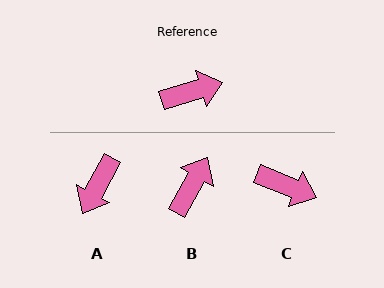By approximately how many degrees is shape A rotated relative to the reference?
Approximately 135 degrees clockwise.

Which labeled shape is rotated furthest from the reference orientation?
A, about 135 degrees away.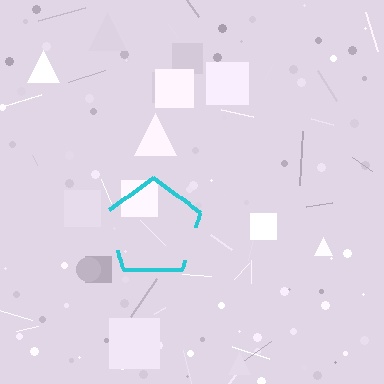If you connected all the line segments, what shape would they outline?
They would outline a pentagon.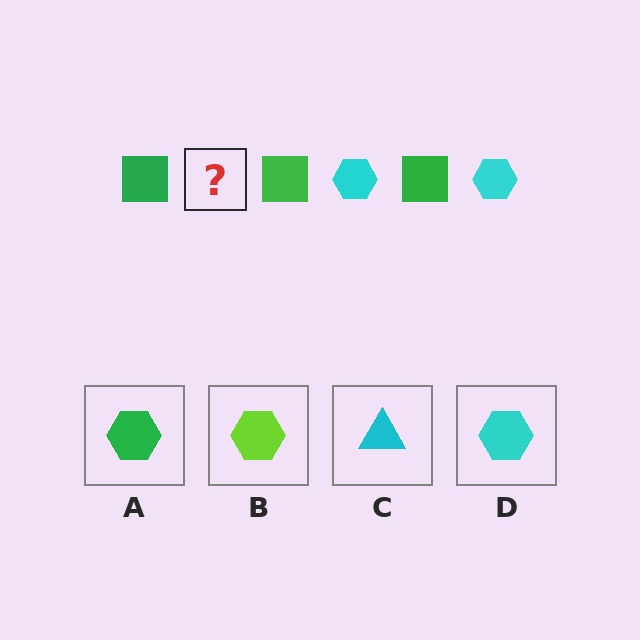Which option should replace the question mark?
Option D.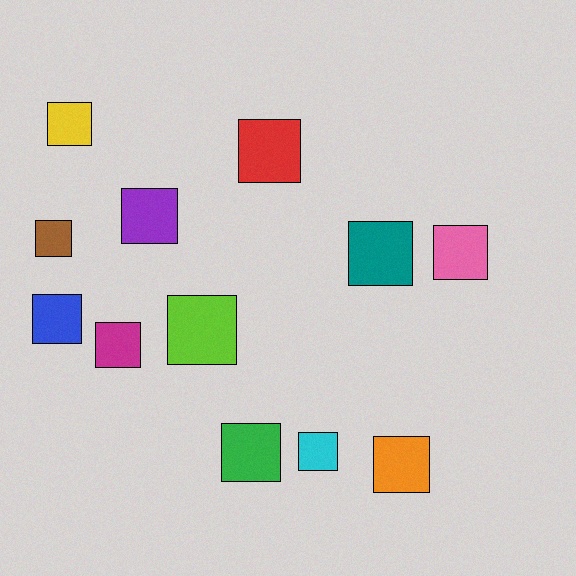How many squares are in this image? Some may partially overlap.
There are 12 squares.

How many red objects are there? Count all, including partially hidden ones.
There is 1 red object.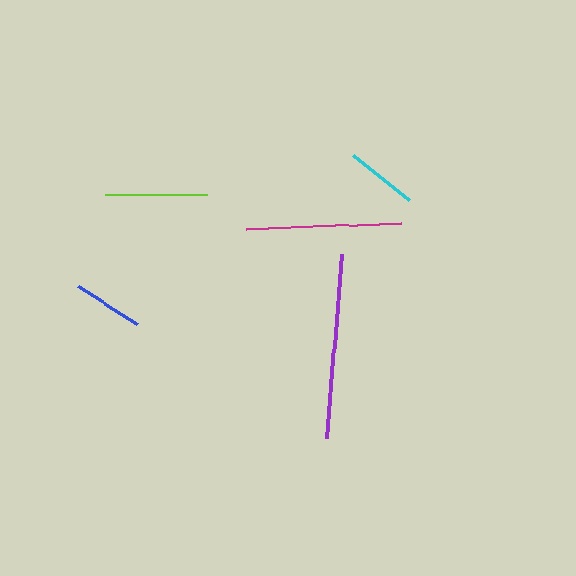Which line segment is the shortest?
The blue line is the shortest at approximately 70 pixels.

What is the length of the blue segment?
The blue segment is approximately 70 pixels long.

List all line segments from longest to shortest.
From longest to shortest: purple, magenta, lime, cyan, blue.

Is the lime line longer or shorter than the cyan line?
The lime line is longer than the cyan line.